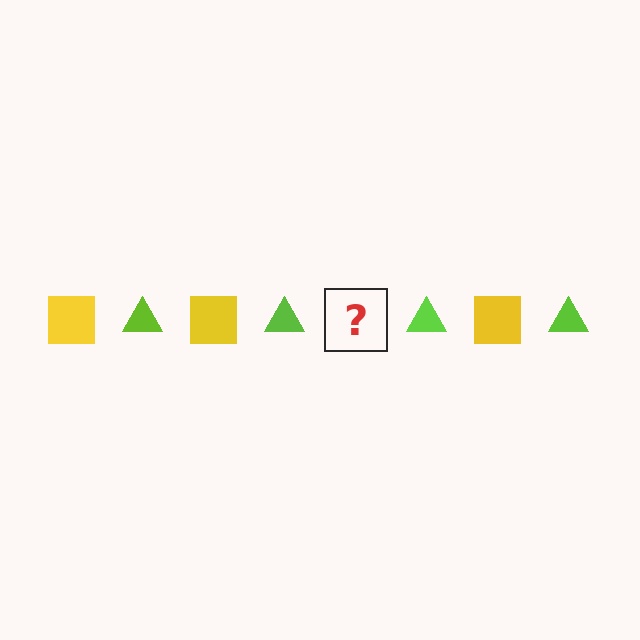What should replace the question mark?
The question mark should be replaced with a yellow square.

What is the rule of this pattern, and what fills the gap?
The rule is that the pattern alternates between yellow square and lime triangle. The gap should be filled with a yellow square.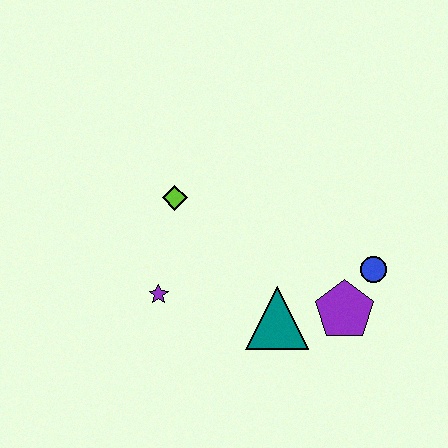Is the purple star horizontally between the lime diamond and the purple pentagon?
No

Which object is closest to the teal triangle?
The purple pentagon is closest to the teal triangle.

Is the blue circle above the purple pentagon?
Yes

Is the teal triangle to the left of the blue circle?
Yes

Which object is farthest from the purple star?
The blue circle is farthest from the purple star.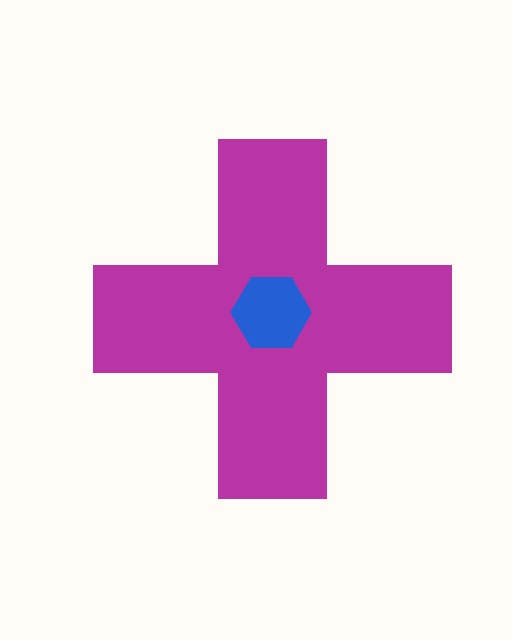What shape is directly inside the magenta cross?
The blue hexagon.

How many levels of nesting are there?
2.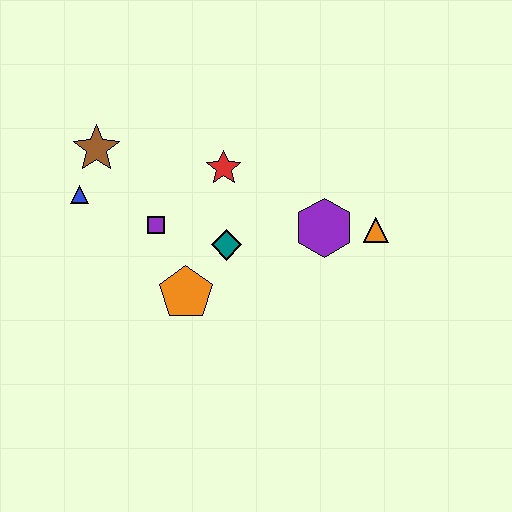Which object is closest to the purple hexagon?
The orange triangle is closest to the purple hexagon.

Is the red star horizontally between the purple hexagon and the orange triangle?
No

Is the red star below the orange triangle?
No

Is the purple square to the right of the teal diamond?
No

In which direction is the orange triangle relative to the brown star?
The orange triangle is to the right of the brown star.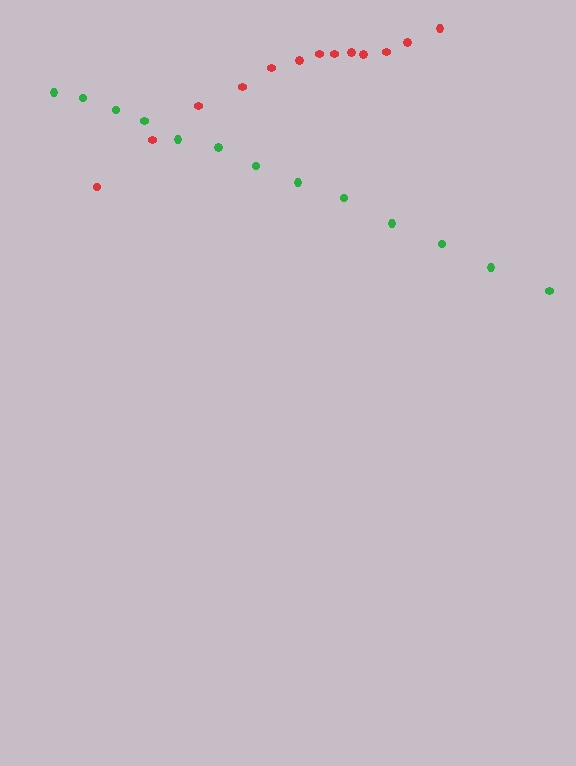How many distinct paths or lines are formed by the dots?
There are 2 distinct paths.